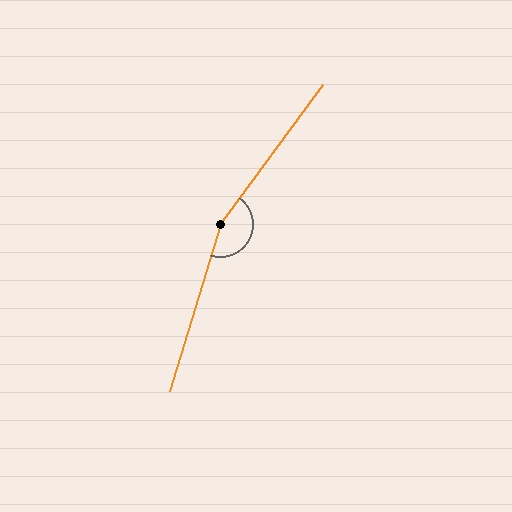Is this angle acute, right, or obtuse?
It is obtuse.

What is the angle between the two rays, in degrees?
Approximately 161 degrees.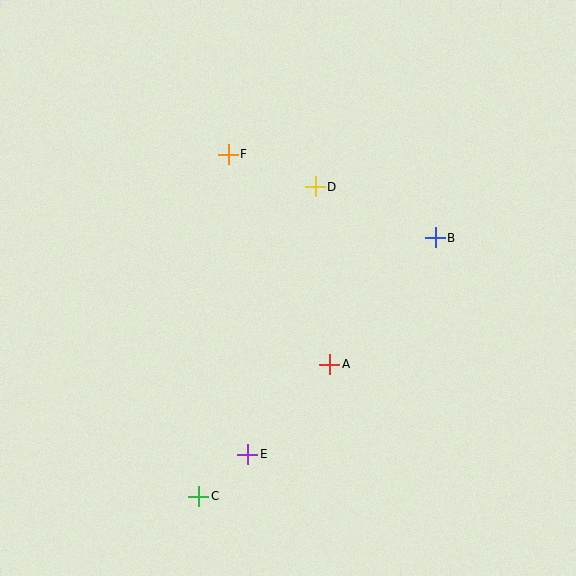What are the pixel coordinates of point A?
Point A is at (330, 364).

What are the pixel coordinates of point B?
Point B is at (435, 238).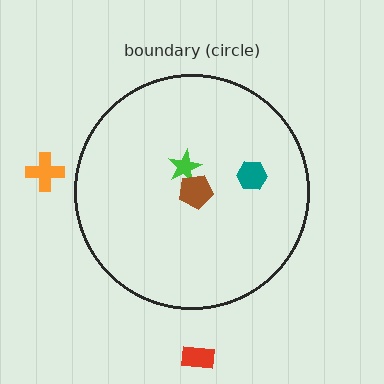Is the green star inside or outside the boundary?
Inside.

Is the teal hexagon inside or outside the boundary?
Inside.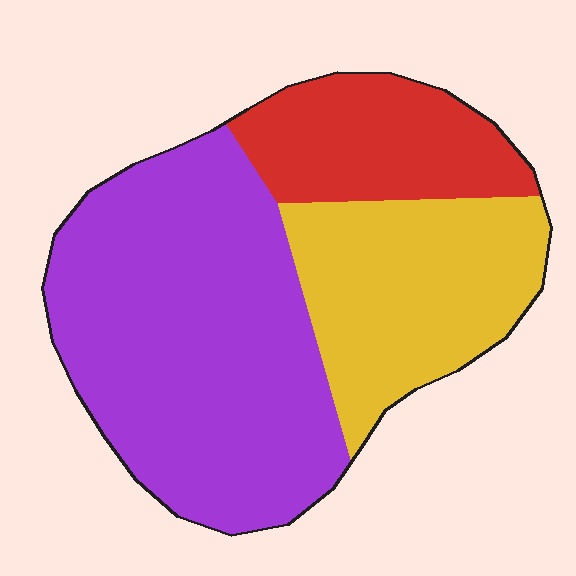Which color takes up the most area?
Purple, at roughly 55%.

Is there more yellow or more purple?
Purple.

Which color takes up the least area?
Red, at roughly 20%.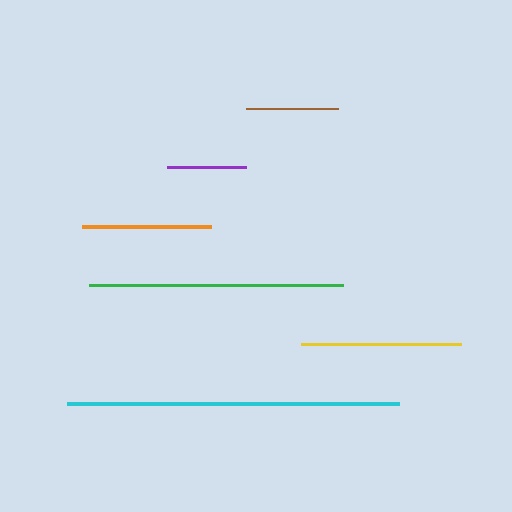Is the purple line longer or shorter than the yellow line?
The yellow line is longer than the purple line.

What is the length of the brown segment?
The brown segment is approximately 91 pixels long.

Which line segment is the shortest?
The purple line is the shortest at approximately 80 pixels.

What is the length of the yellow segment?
The yellow segment is approximately 160 pixels long.